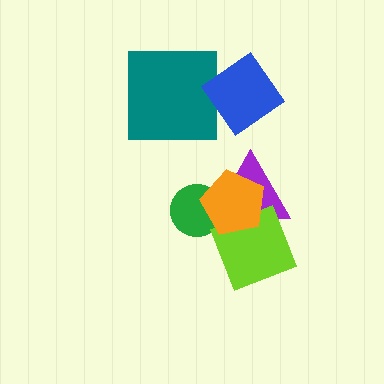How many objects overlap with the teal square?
0 objects overlap with the teal square.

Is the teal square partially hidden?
No, no other shape covers it.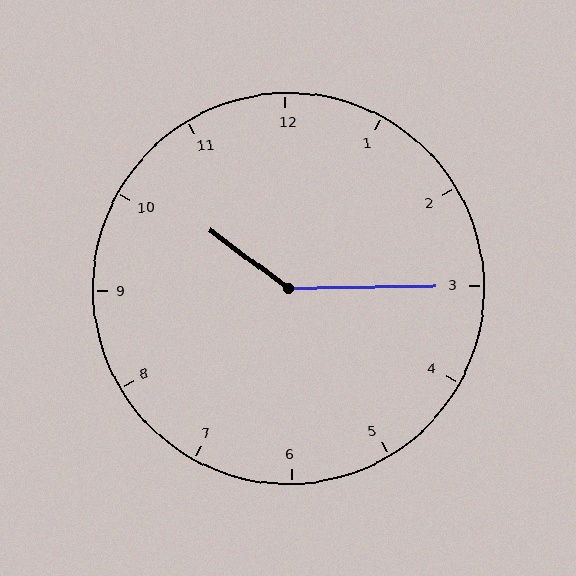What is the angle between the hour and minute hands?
Approximately 142 degrees.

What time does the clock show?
10:15.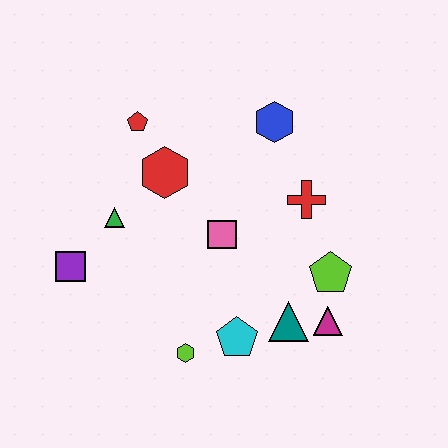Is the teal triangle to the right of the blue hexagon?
Yes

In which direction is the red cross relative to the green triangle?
The red cross is to the right of the green triangle.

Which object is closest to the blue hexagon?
The red cross is closest to the blue hexagon.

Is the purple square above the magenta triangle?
Yes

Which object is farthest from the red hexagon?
The magenta triangle is farthest from the red hexagon.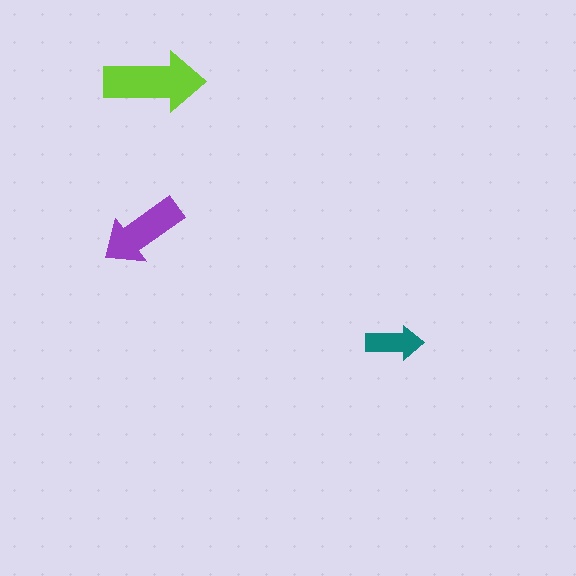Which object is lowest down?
The teal arrow is bottommost.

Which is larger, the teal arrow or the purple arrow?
The purple one.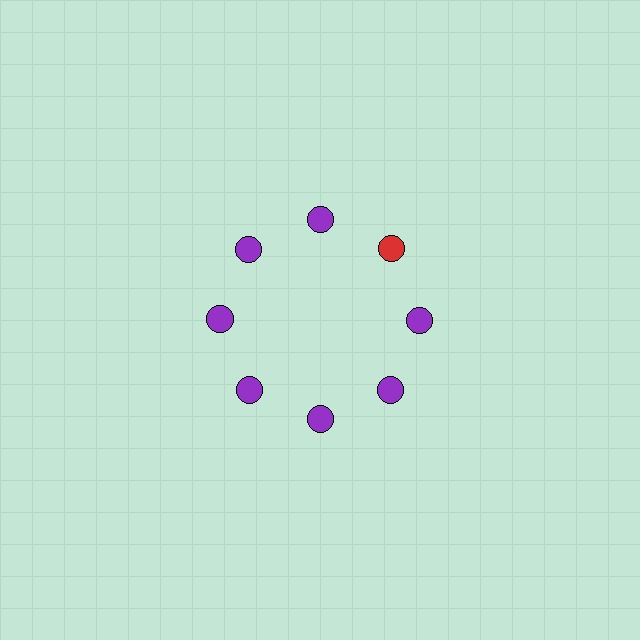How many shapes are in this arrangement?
There are 8 shapes arranged in a ring pattern.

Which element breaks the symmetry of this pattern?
The red circle at roughly the 2 o'clock position breaks the symmetry. All other shapes are purple circles.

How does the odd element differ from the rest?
It has a different color: red instead of purple.